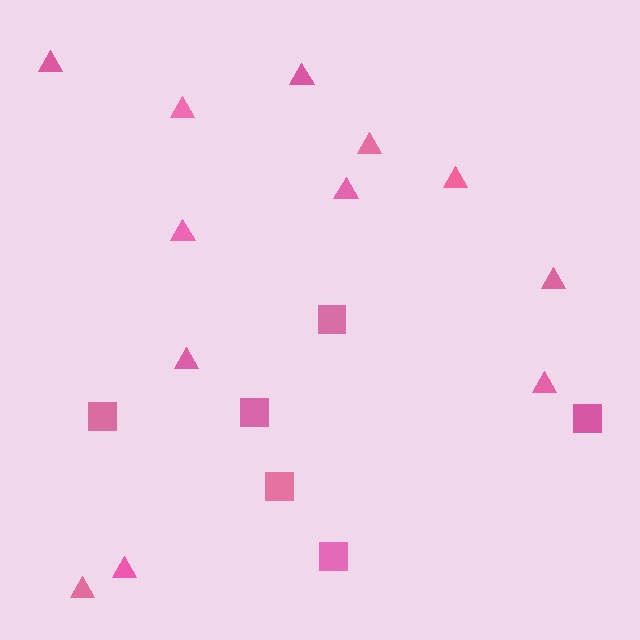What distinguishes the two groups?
There are 2 groups: one group of squares (6) and one group of triangles (12).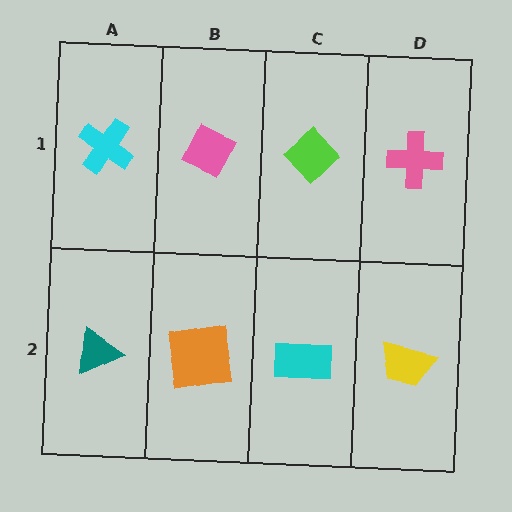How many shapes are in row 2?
4 shapes.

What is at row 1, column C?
A lime diamond.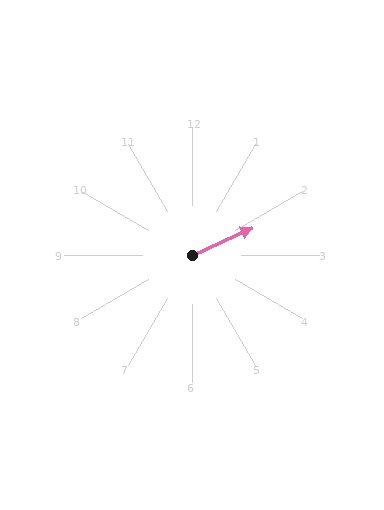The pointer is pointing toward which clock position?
Roughly 2 o'clock.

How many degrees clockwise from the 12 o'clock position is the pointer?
Approximately 66 degrees.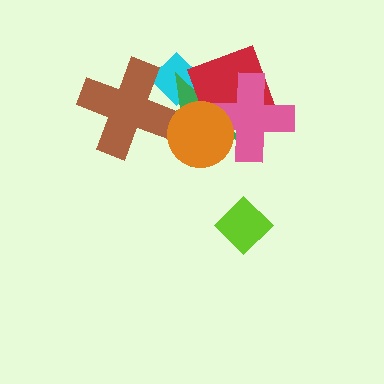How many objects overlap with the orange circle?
3 objects overlap with the orange circle.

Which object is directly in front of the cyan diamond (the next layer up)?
The green star is directly in front of the cyan diamond.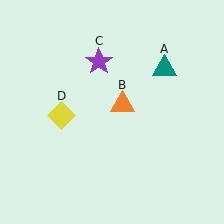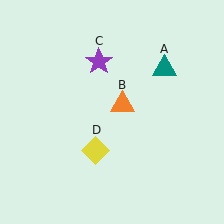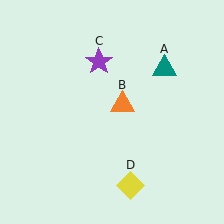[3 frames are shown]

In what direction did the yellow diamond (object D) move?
The yellow diamond (object D) moved down and to the right.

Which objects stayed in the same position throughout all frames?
Teal triangle (object A) and orange triangle (object B) and purple star (object C) remained stationary.